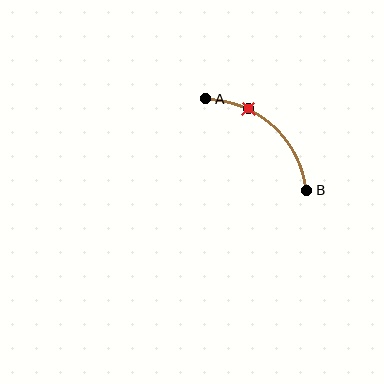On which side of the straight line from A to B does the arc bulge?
The arc bulges above and to the right of the straight line connecting A and B.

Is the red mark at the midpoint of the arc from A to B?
No. The red mark lies on the arc but is closer to endpoint A. The arc midpoint would be at the point on the curve equidistant along the arc from both A and B.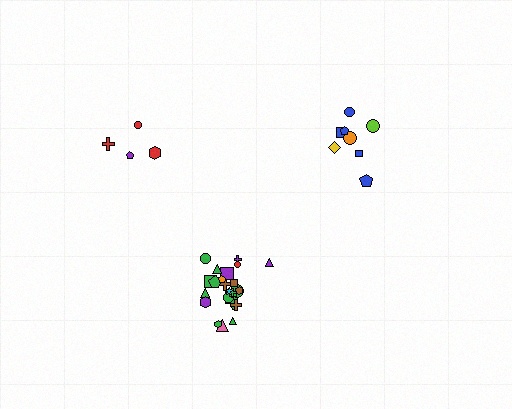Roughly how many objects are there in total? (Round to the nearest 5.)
Roughly 35 objects in total.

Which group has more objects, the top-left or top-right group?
The top-right group.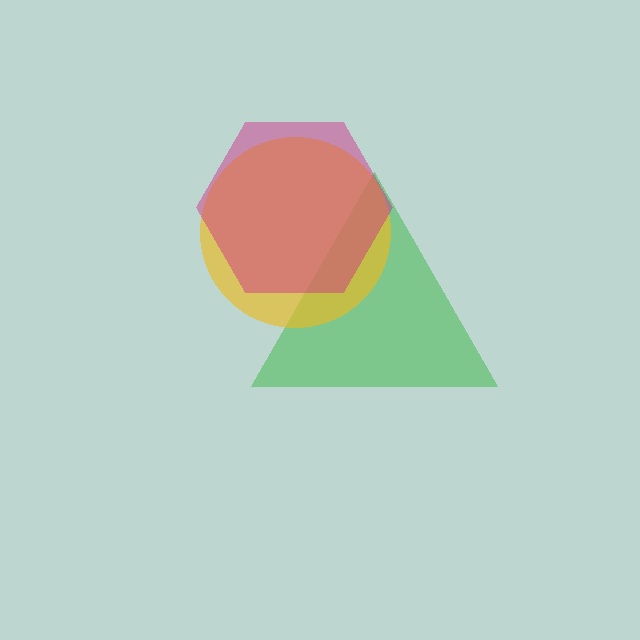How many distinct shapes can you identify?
There are 3 distinct shapes: a green triangle, a yellow circle, a magenta hexagon.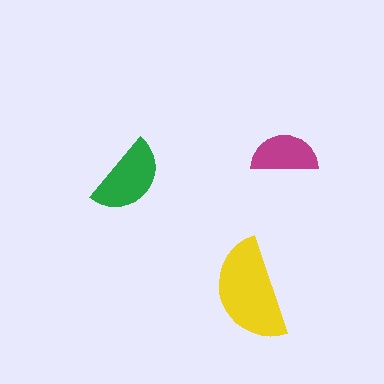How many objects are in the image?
There are 3 objects in the image.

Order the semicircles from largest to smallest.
the yellow one, the green one, the magenta one.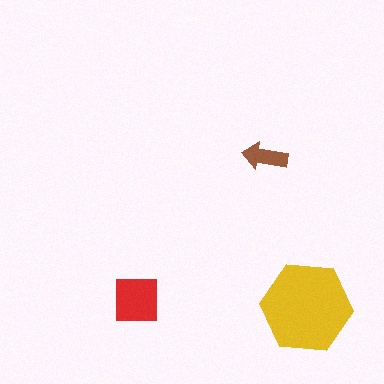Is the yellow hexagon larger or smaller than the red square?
Larger.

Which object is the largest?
The yellow hexagon.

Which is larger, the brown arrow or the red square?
The red square.